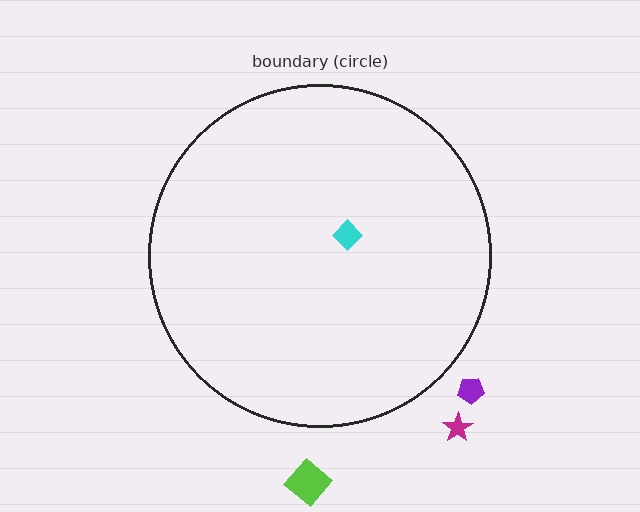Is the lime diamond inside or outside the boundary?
Outside.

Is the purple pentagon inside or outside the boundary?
Outside.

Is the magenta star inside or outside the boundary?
Outside.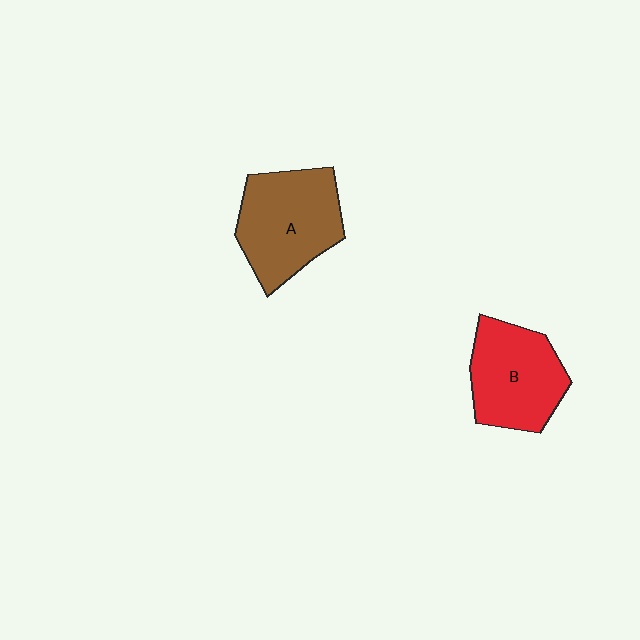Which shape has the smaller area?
Shape B (red).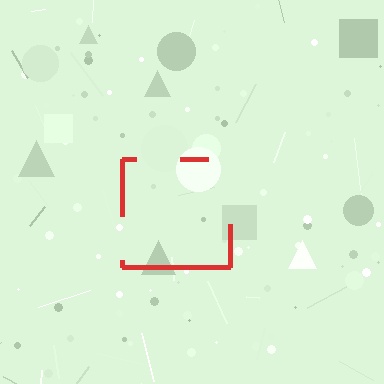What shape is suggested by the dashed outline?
The dashed outline suggests a square.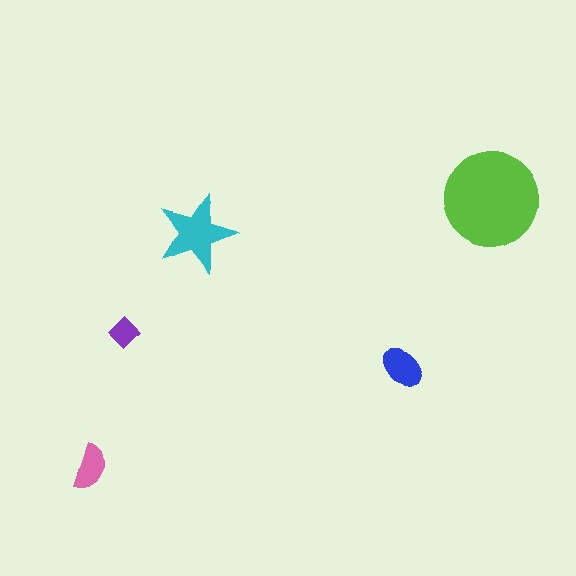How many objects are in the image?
There are 5 objects in the image.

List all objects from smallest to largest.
The purple diamond, the pink semicircle, the blue ellipse, the cyan star, the lime circle.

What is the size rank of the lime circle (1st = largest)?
1st.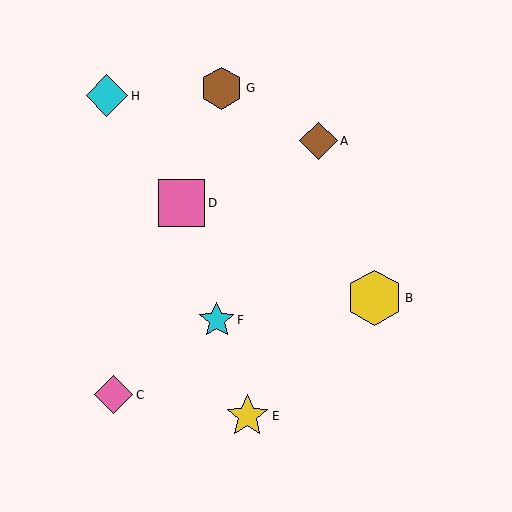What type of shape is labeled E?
Shape E is a yellow star.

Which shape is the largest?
The yellow hexagon (labeled B) is the largest.